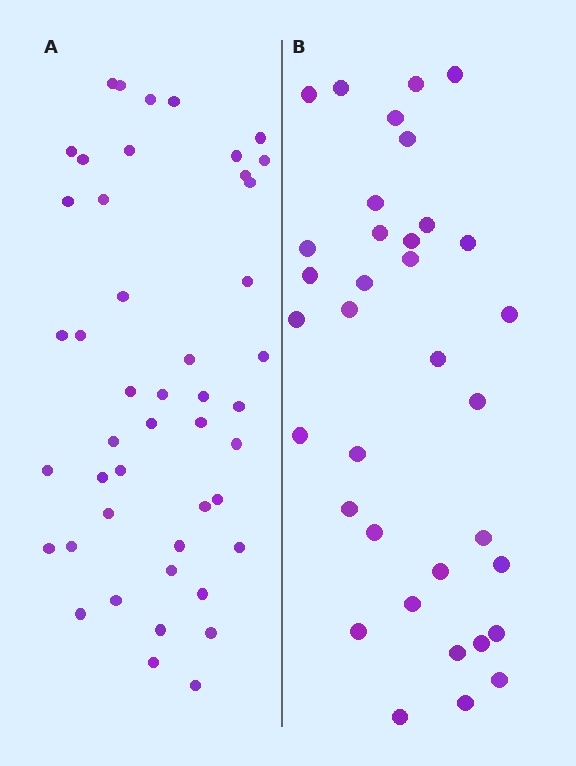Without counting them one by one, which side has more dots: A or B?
Region A (the left region) has more dots.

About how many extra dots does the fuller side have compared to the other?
Region A has roughly 12 or so more dots than region B.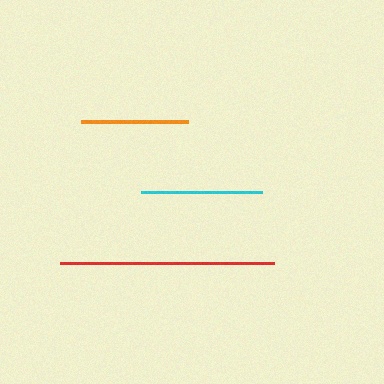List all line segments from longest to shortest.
From longest to shortest: red, cyan, orange.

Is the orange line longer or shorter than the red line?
The red line is longer than the orange line.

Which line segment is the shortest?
The orange line is the shortest at approximately 107 pixels.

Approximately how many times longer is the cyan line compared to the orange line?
The cyan line is approximately 1.1 times the length of the orange line.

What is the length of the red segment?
The red segment is approximately 214 pixels long.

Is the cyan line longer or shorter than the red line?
The red line is longer than the cyan line.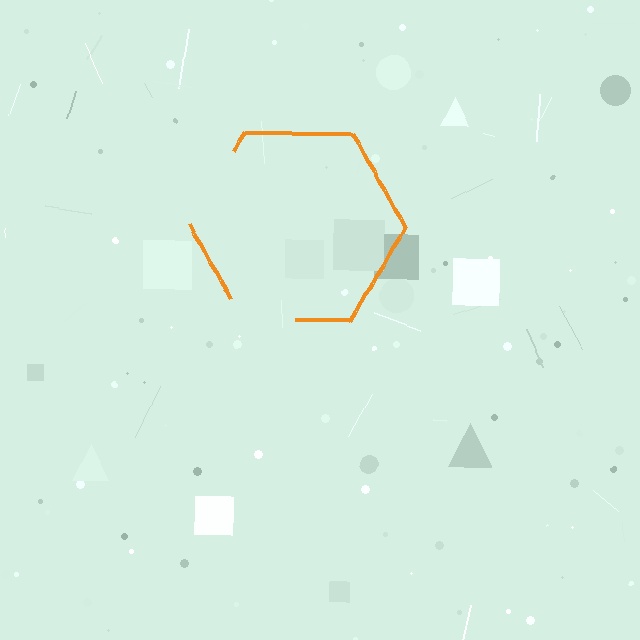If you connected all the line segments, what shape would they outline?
They would outline a hexagon.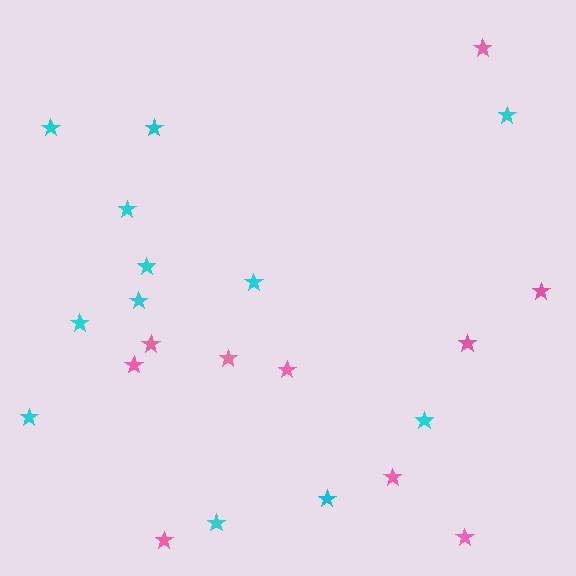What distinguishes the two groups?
There are 2 groups: one group of cyan stars (12) and one group of pink stars (10).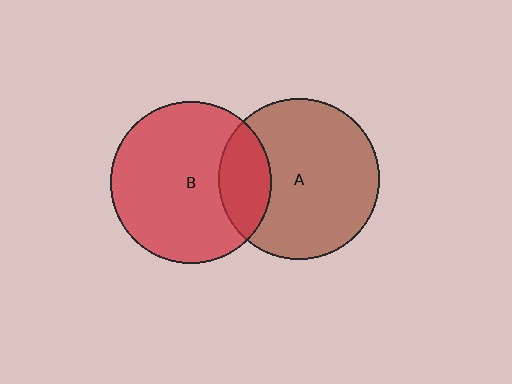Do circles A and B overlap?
Yes.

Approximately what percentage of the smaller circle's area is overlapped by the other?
Approximately 20%.